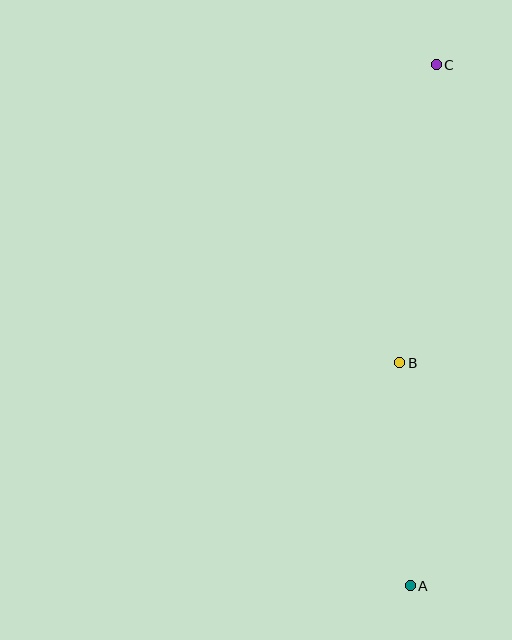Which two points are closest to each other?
Points A and B are closest to each other.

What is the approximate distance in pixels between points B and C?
The distance between B and C is approximately 300 pixels.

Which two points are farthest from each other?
Points A and C are farthest from each other.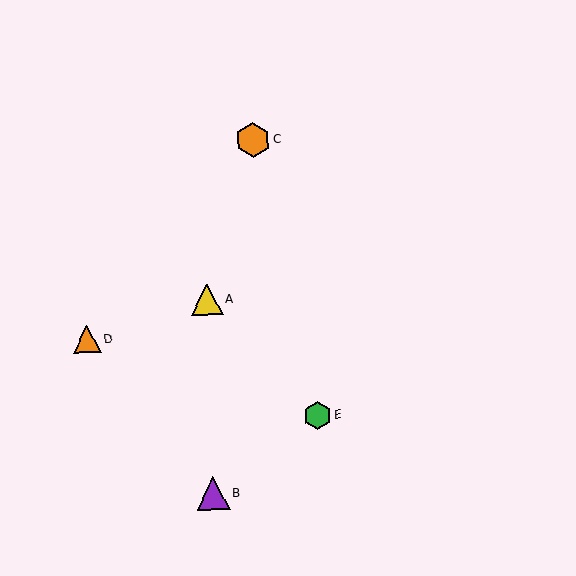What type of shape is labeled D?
Shape D is an orange triangle.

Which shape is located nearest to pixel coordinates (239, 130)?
The orange hexagon (labeled C) at (253, 140) is nearest to that location.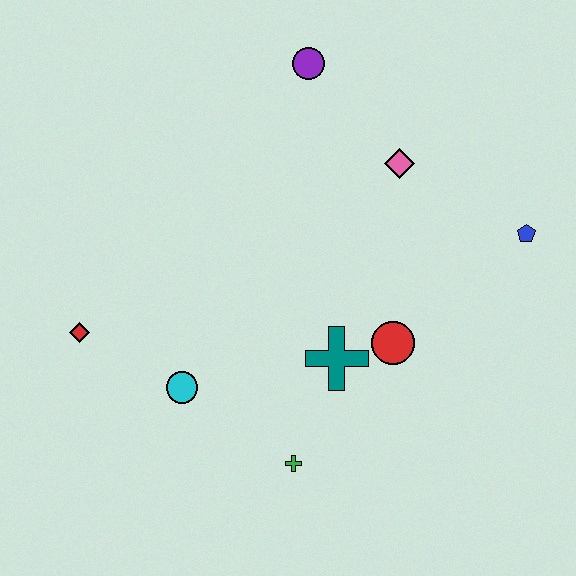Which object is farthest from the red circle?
The red diamond is farthest from the red circle.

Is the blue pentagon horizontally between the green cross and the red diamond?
No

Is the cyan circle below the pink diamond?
Yes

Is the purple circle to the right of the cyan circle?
Yes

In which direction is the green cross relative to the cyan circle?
The green cross is to the right of the cyan circle.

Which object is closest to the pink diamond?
The purple circle is closest to the pink diamond.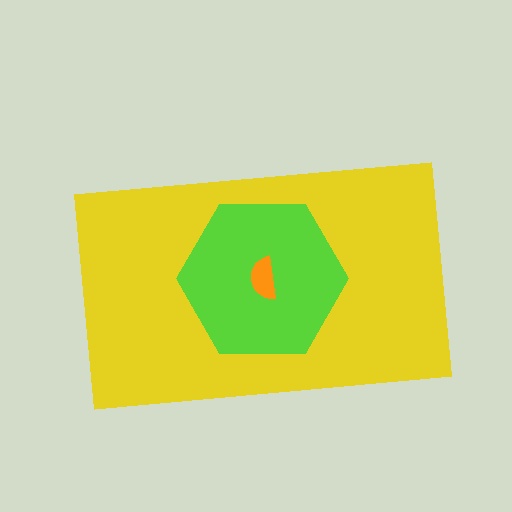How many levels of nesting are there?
3.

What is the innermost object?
The orange semicircle.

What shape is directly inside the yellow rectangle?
The lime hexagon.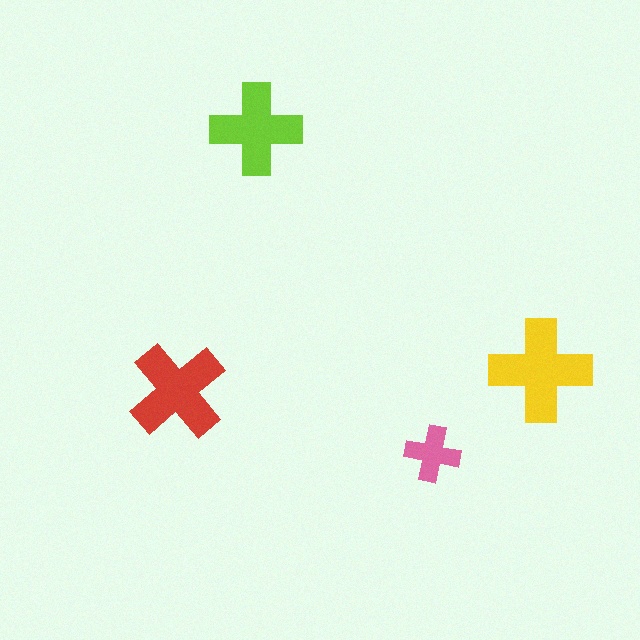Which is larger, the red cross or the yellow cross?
The yellow one.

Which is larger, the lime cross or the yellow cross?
The yellow one.